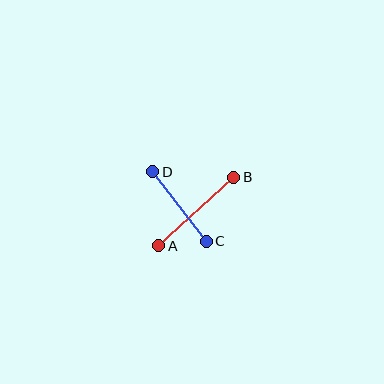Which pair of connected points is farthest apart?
Points A and B are farthest apart.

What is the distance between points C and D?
The distance is approximately 88 pixels.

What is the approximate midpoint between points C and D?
The midpoint is at approximately (179, 206) pixels.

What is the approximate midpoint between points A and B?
The midpoint is at approximately (196, 212) pixels.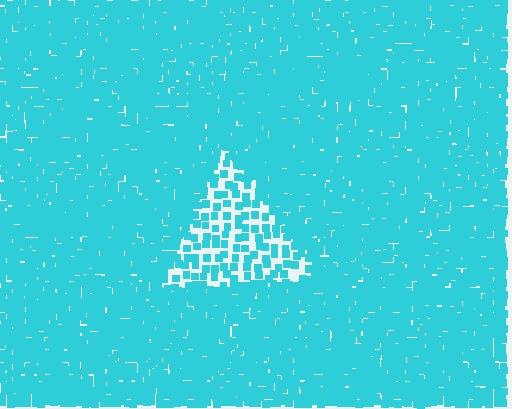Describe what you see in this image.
The image contains small cyan elements arranged at two different densities. A triangle-shaped region is visible where the elements are less densely packed than the surrounding area.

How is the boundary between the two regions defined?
The boundary is defined by a change in element density (approximately 2.6x ratio). All elements are the same color, size, and shape.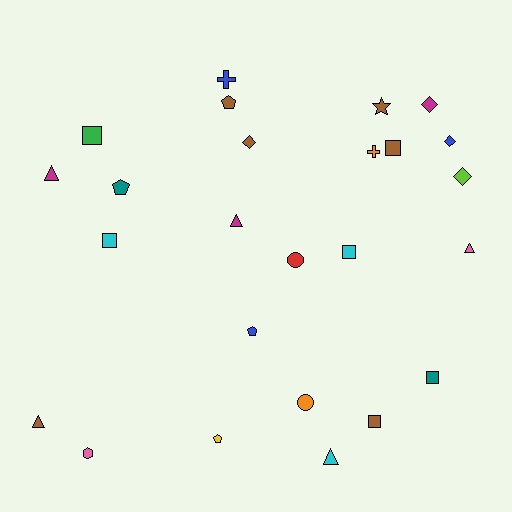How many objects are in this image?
There are 25 objects.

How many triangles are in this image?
There are 5 triangles.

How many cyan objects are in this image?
There are 3 cyan objects.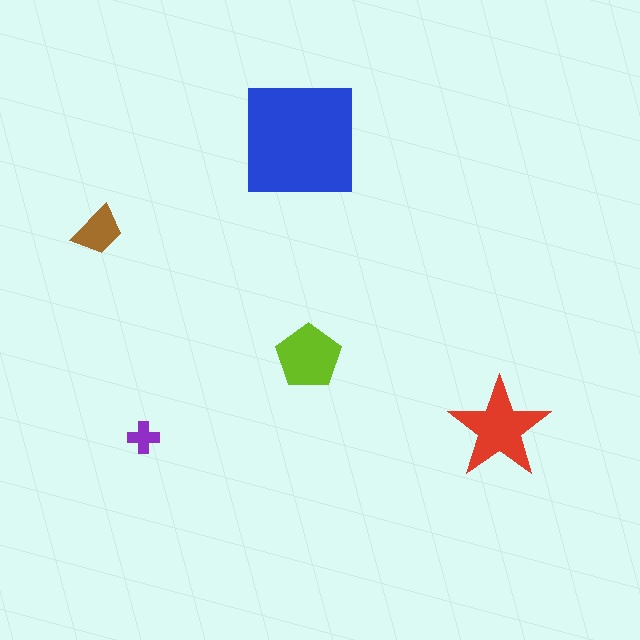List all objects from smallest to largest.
The purple cross, the brown trapezoid, the lime pentagon, the red star, the blue square.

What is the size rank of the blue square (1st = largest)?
1st.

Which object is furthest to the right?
The red star is rightmost.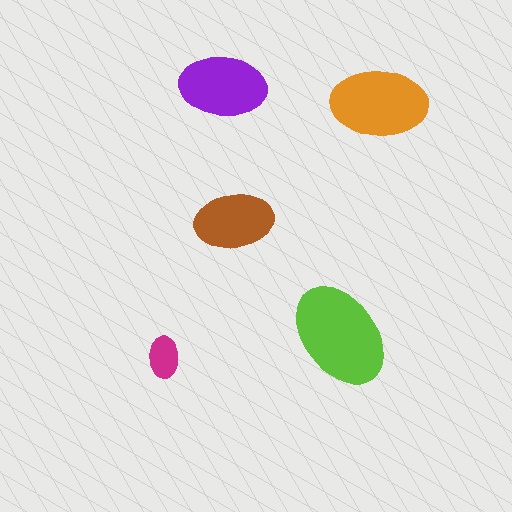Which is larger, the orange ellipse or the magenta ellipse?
The orange one.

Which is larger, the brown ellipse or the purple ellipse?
The purple one.